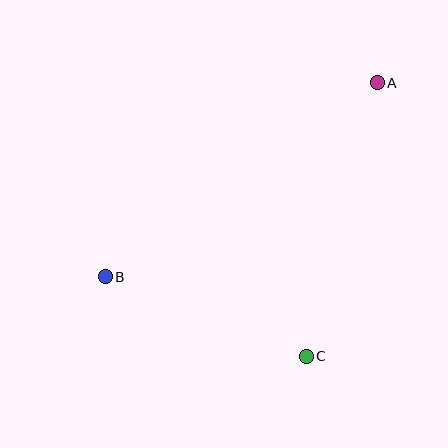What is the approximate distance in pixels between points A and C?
The distance between A and C is approximately 282 pixels.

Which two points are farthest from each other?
Points A and B are farthest from each other.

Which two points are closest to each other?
Points B and C are closest to each other.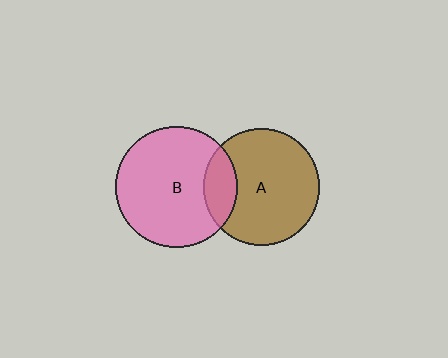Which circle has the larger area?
Circle B (pink).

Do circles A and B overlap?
Yes.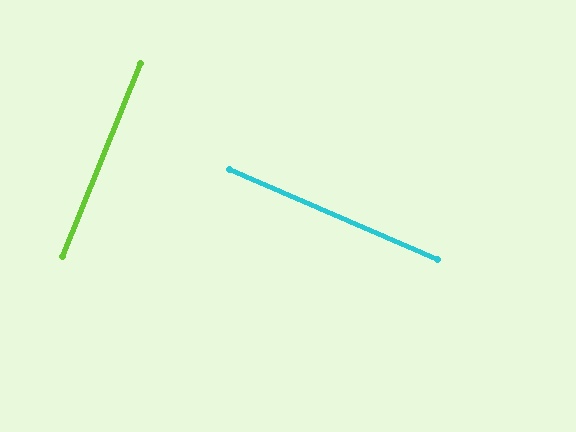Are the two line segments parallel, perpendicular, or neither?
Perpendicular — they meet at approximately 88°.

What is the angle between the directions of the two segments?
Approximately 88 degrees.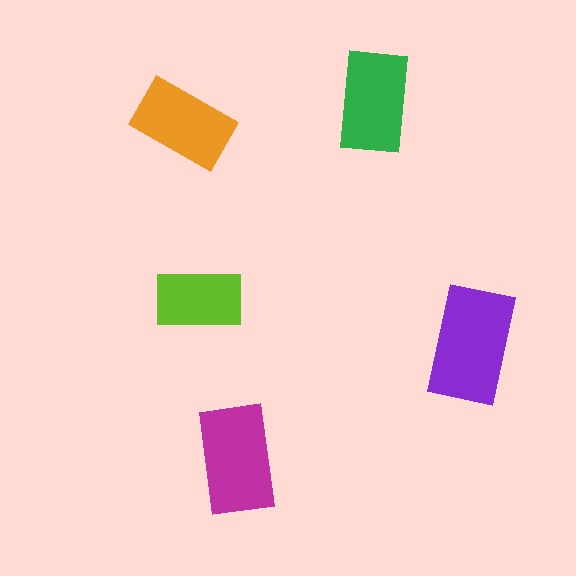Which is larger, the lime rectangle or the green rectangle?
The green one.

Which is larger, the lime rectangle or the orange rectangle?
The orange one.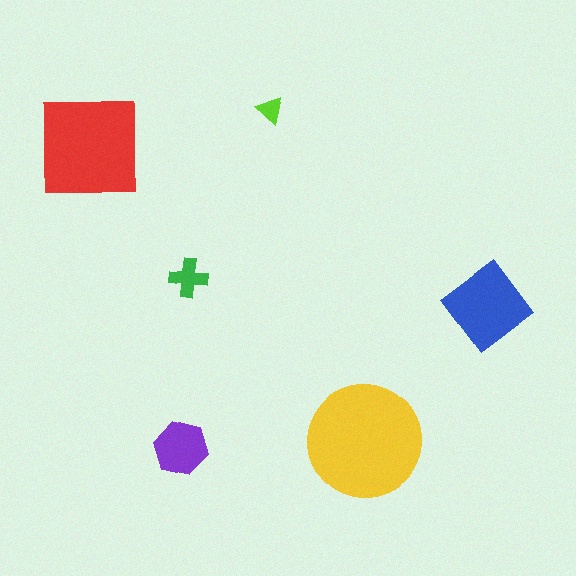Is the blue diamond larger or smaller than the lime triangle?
Larger.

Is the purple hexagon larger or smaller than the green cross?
Larger.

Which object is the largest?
The yellow circle.